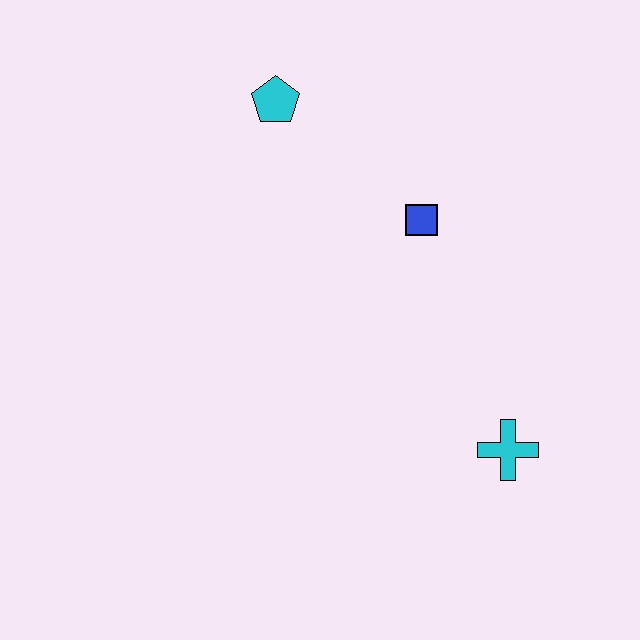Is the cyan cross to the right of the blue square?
Yes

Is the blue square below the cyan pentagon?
Yes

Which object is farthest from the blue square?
The cyan cross is farthest from the blue square.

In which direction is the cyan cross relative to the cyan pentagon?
The cyan cross is below the cyan pentagon.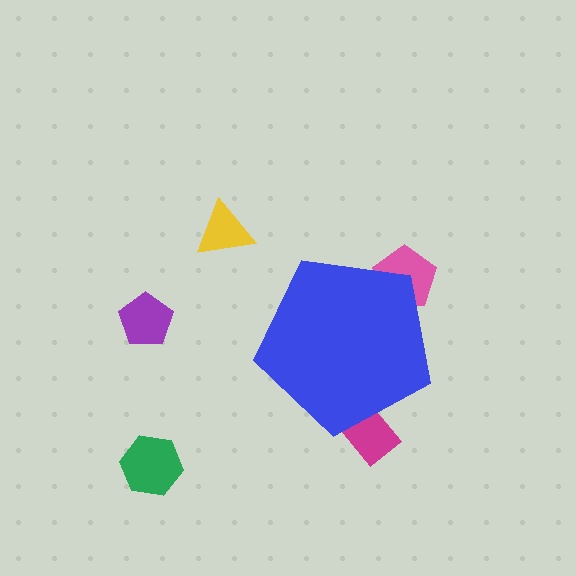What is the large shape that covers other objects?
A blue pentagon.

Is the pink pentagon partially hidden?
Yes, the pink pentagon is partially hidden behind the blue pentagon.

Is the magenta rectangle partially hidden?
Yes, the magenta rectangle is partially hidden behind the blue pentagon.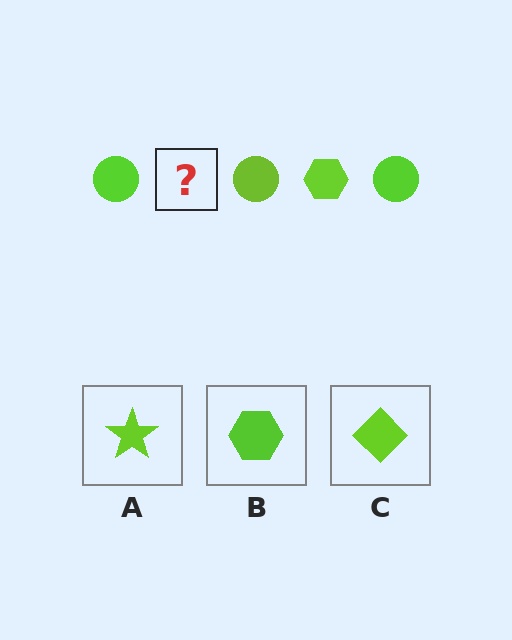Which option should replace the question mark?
Option B.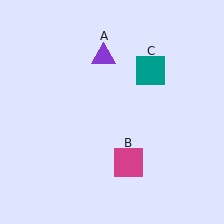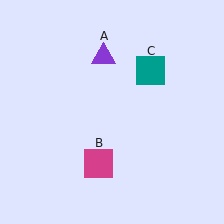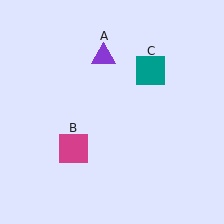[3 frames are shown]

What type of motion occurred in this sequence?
The magenta square (object B) rotated clockwise around the center of the scene.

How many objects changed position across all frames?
1 object changed position: magenta square (object B).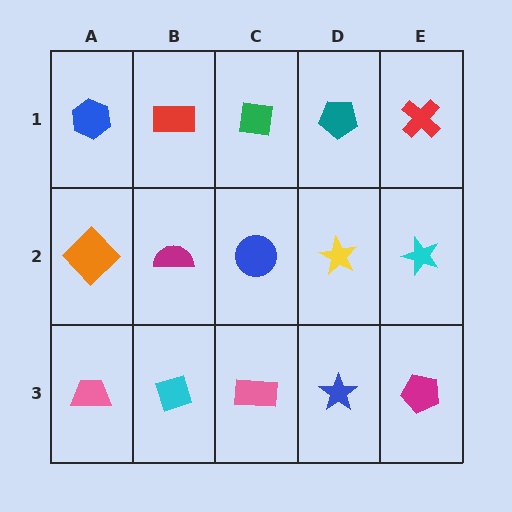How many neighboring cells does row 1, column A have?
2.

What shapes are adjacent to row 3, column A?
An orange diamond (row 2, column A), a cyan diamond (row 3, column B).